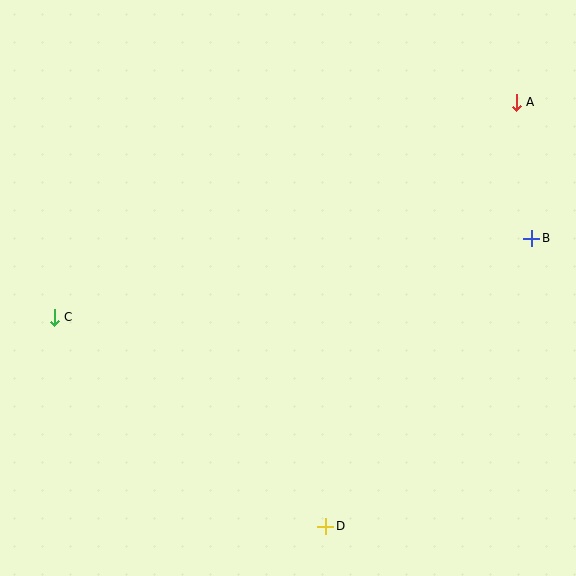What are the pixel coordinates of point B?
Point B is at (532, 238).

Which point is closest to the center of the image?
Point C at (54, 317) is closest to the center.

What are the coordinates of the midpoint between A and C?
The midpoint between A and C is at (285, 210).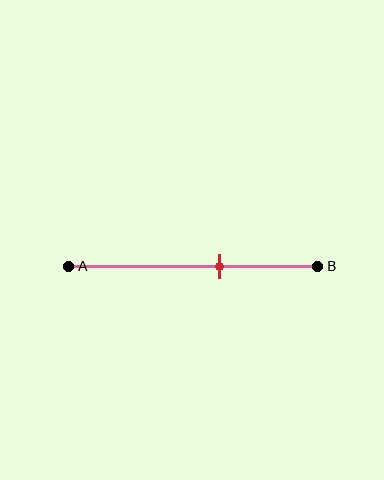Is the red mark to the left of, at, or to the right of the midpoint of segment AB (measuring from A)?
The red mark is to the right of the midpoint of segment AB.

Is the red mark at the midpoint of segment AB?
No, the mark is at about 60% from A, not at the 50% midpoint.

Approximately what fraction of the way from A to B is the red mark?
The red mark is approximately 60% of the way from A to B.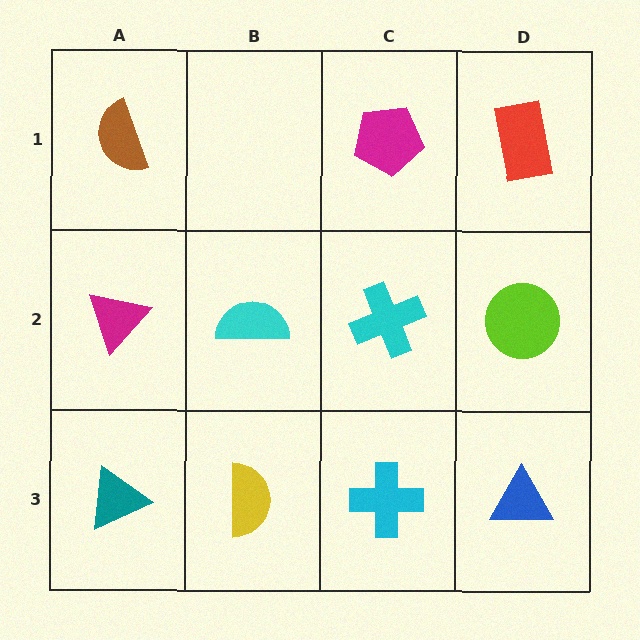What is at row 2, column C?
A cyan cross.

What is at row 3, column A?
A teal triangle.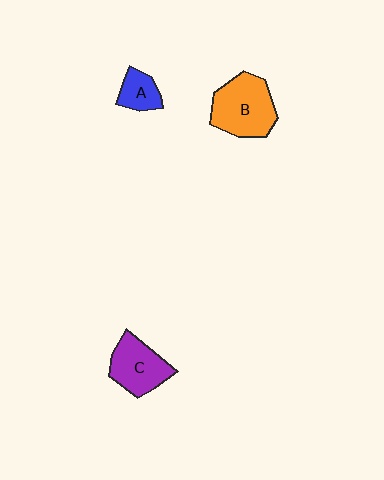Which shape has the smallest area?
Shape A (blue).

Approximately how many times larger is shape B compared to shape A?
Approximately 2.4 times.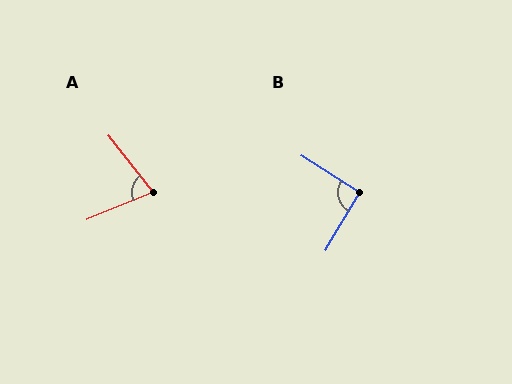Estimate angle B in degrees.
Approximately 92 degrees.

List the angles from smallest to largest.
A (75°), B (92°).